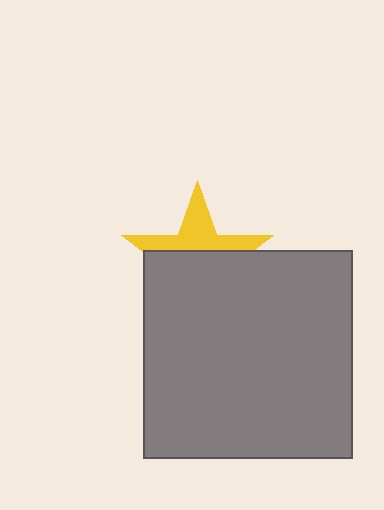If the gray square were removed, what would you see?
You would see the complete yellow star.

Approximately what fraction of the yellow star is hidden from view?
Roughly 60% of the yellow star is hidden behind the gray square.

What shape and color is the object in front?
The object in front is a gray square.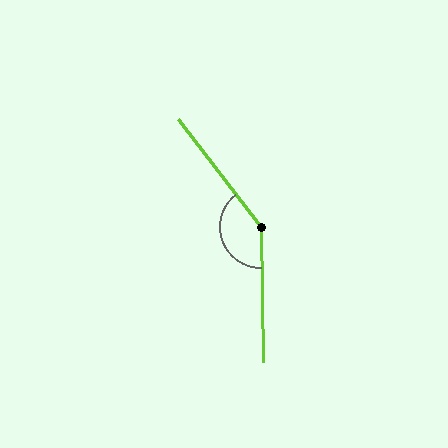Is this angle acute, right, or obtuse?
It is obtuse.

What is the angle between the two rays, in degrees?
Approximately 143 degrees.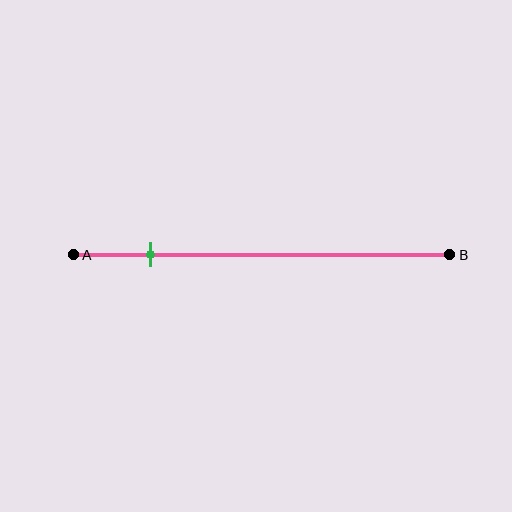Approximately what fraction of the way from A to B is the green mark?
The green mark is approximately 20% of the way from A to B.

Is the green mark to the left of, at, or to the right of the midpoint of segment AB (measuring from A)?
The green mark is to the left of the midpoint of segment AB.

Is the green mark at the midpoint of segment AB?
No, the mark is at about 20% from A, not at the 50% midpoint.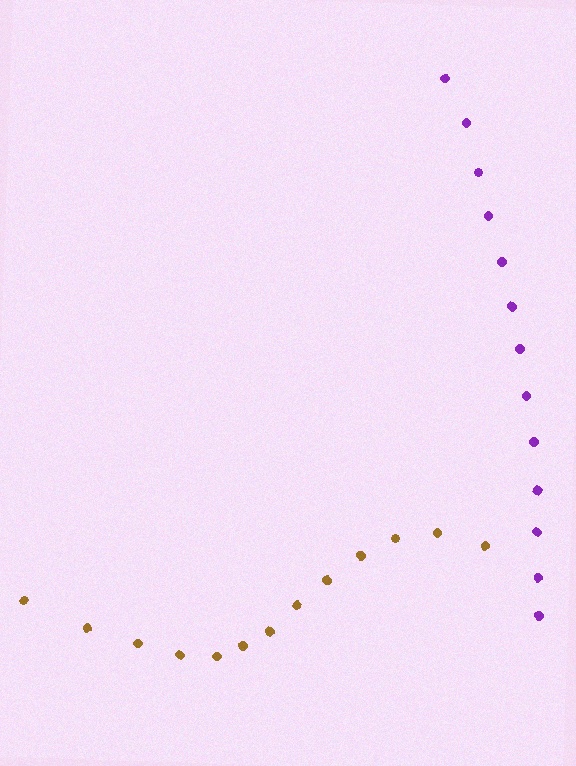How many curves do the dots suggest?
There are 2 distinct paths.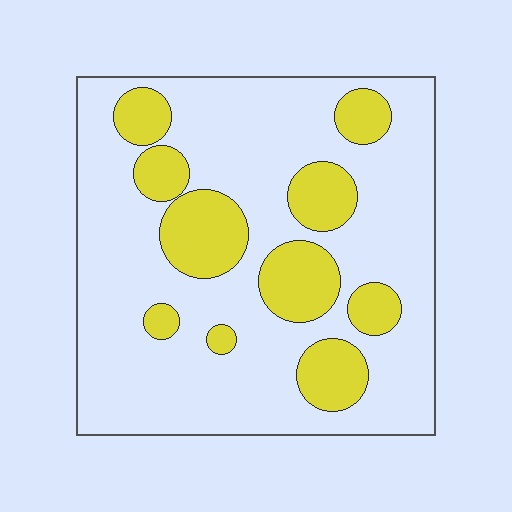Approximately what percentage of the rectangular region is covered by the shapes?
Approximately 25%.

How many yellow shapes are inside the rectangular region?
10.